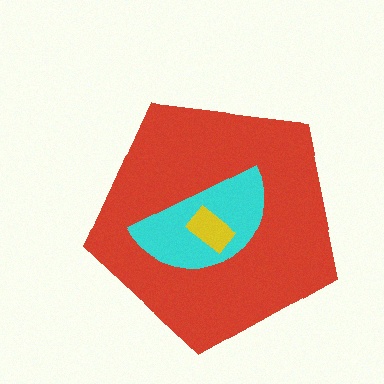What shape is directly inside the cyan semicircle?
The yellow rectangle.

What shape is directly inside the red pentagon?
The cyan semicircle.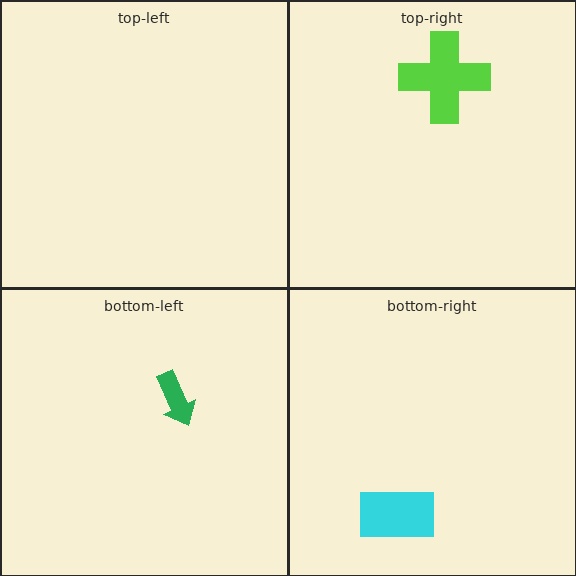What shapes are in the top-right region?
The lime cross.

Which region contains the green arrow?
The bottom-left region.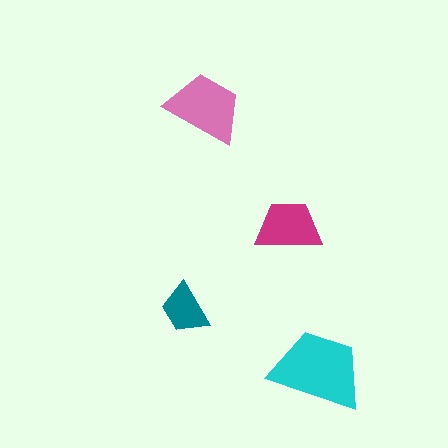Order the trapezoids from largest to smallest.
the cyan one, the pink one, the magenta one, the teal one.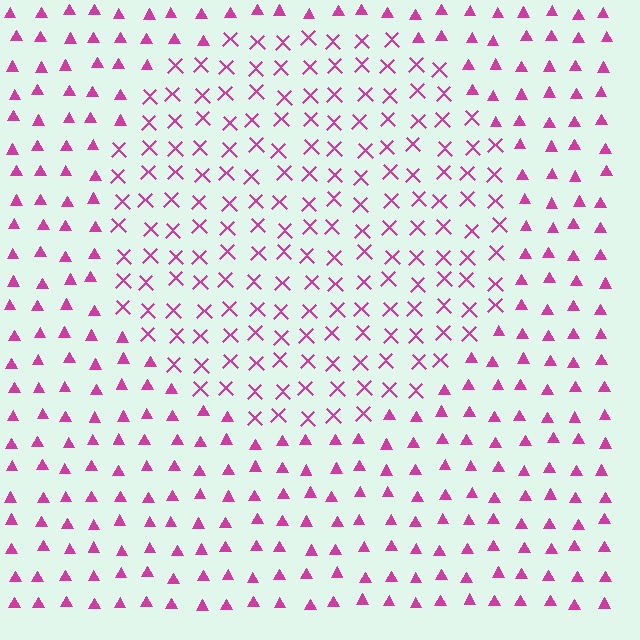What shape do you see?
I see a circle.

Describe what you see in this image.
The image is filled with small magenta elements arranged in a uniform grid. A circle-shaped region contains X marks, while the surrounding area contains triangles. The boundary is defined purely by the change in element shape.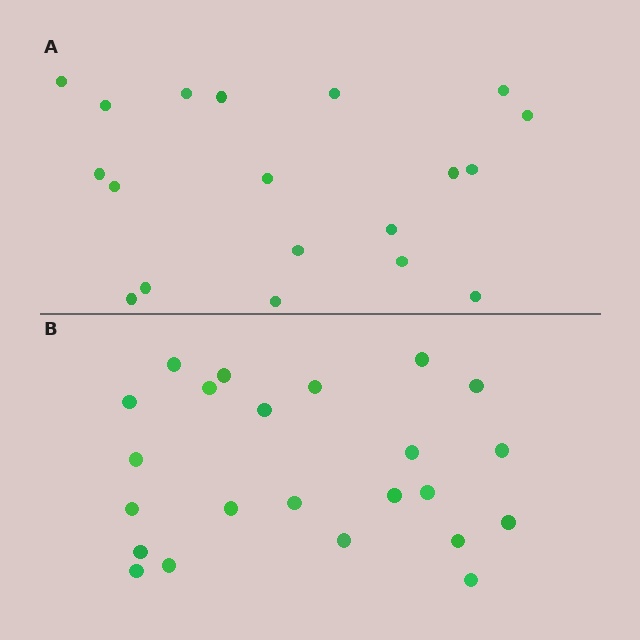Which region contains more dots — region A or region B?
Region B (the bottom region) has more dots.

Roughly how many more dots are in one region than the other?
Region B has about 4 more dots than region A.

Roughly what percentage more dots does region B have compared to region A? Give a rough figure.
About 20% more.